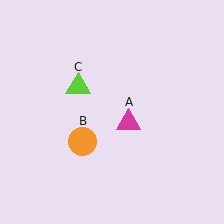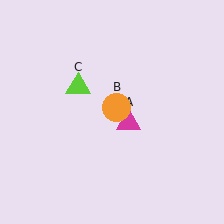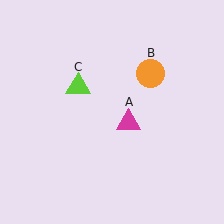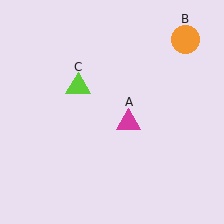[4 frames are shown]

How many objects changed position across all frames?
1 object changed position: orange circle (object B).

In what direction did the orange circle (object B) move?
The orange circle (object B) moved up and to the right.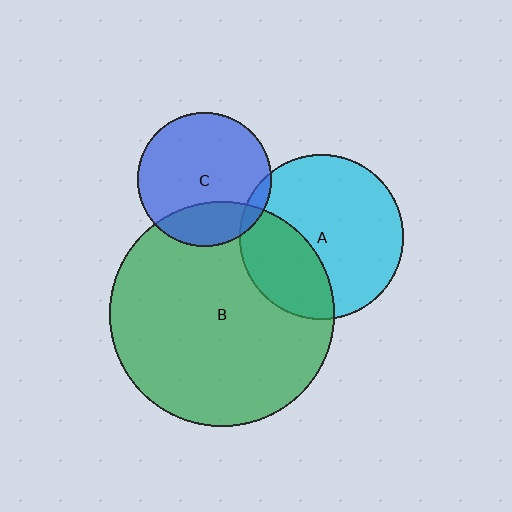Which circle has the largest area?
Circle B (green).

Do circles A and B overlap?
Yes.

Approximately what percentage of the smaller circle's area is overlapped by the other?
Approximately 35%.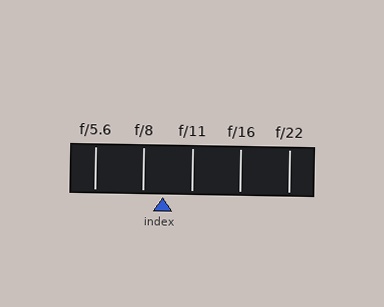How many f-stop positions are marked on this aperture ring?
There are 5 f-stop positions marked.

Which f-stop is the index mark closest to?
The index mark is closest to f/8.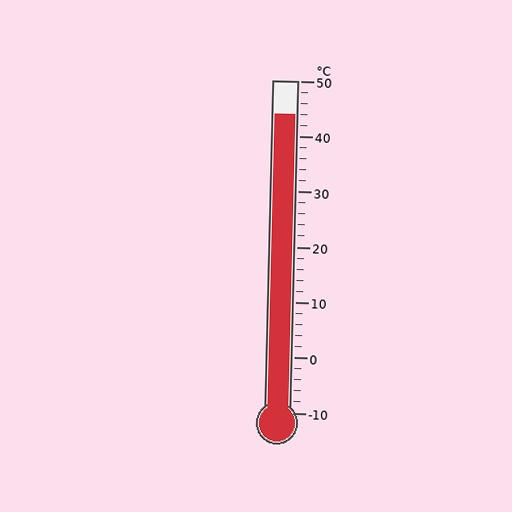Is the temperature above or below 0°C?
The temperature is above 0°C.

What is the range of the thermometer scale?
The thermometer scale ranges from -10°C to 50°C.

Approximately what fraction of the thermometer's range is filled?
The thermometer is filled to approximately 90% of its range.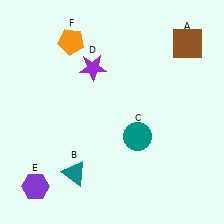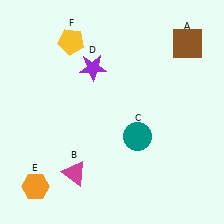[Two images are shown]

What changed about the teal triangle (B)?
In Image 1, B is teal. In Image 2, it changed to magenta.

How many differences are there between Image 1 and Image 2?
There are 3 differences between the two images.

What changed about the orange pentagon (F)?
In Image 1, F is orange. In Image 2, it changed to yellow.